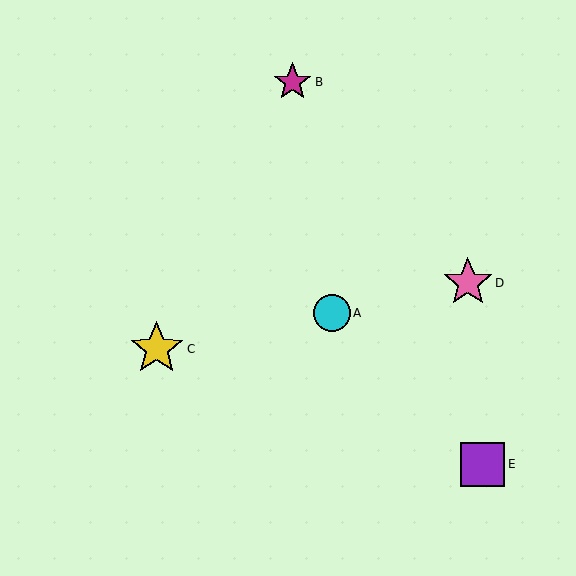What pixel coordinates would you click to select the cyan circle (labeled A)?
Click at (332, 313) to select the cyan circle A.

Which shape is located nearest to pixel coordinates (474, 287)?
The pink star (labeled D) at (468, 283) is nearest to that location.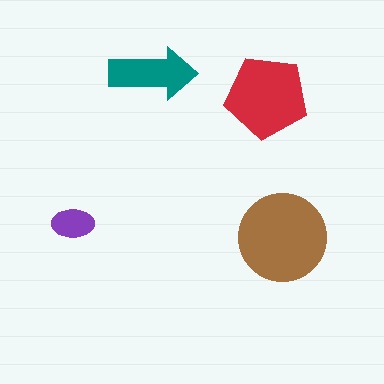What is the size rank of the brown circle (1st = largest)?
1st.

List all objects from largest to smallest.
The brown circle, the red pentagon, the teal arrow, the purple ellipse.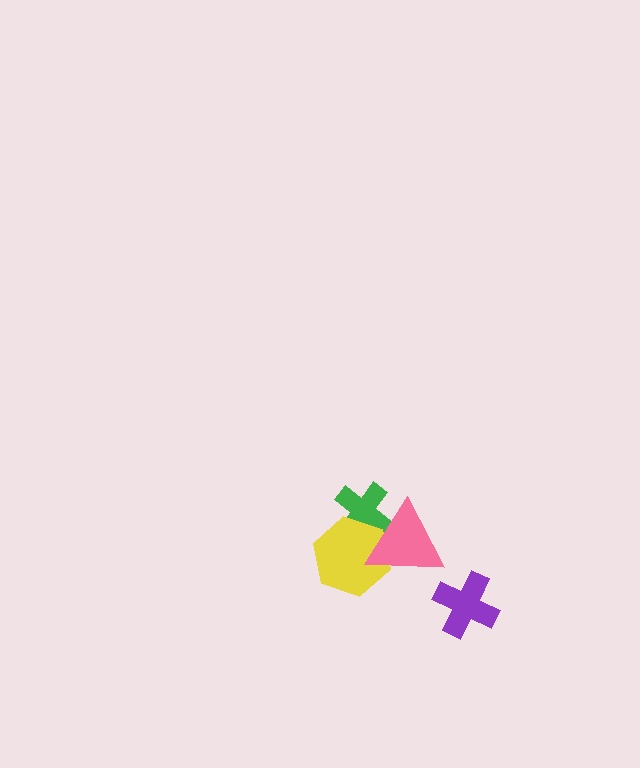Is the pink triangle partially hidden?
No, no other shape covers it.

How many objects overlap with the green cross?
2 objects overlap with the green cross.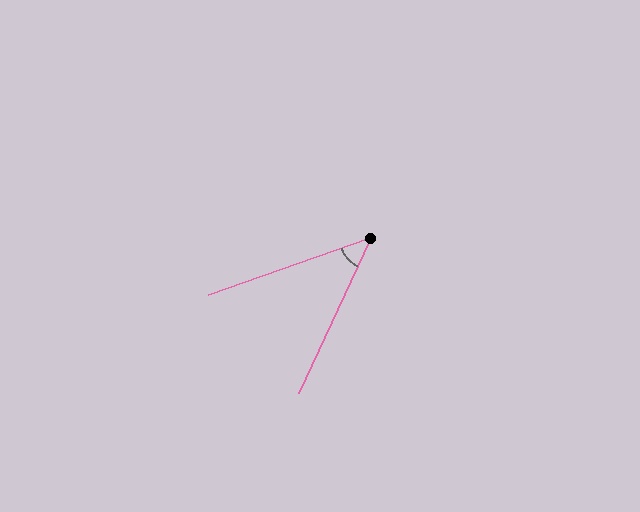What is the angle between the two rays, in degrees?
Approximately 46 degrees.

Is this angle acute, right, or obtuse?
It is acute.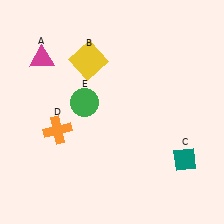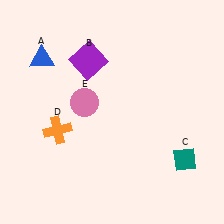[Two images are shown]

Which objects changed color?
A changed from magenta to blue. B changed from yellow to purple. E changed from green to pink.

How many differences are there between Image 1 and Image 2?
There are 3 differences between the two images.